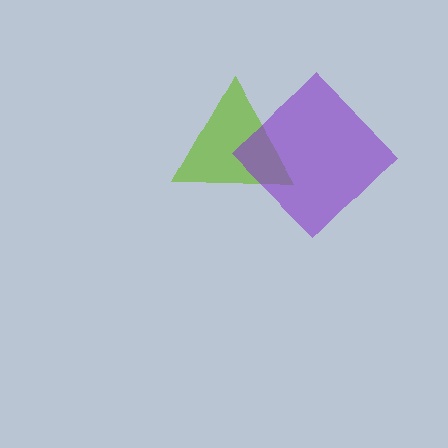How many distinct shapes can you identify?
There are 2 distinct shapes: a lime triangle, a purple diamond.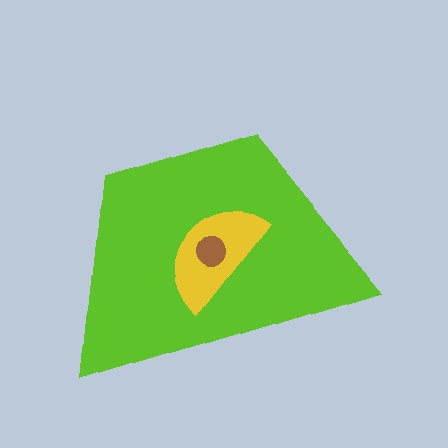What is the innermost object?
The brown circle.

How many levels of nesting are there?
3.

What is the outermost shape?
The lime trapezoid.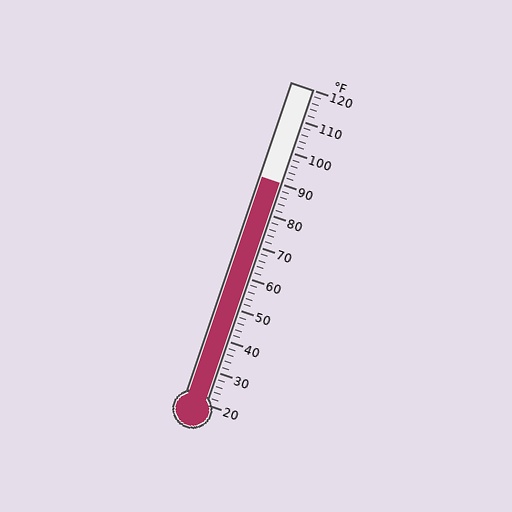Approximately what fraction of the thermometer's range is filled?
The thermometer is filled to approximately 70% of its range.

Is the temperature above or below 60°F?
The temperature is above 60°F.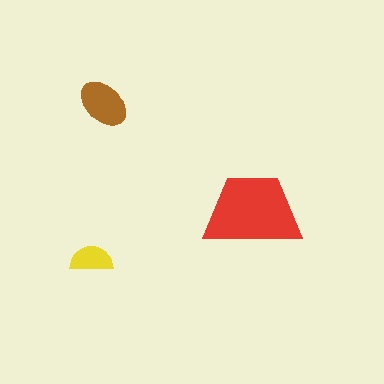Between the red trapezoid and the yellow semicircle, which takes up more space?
The red trapezoid.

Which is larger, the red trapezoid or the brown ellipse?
The red trapezoid.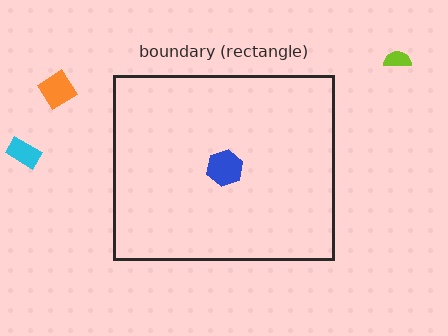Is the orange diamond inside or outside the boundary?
Outside.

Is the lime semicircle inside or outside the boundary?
Outside.